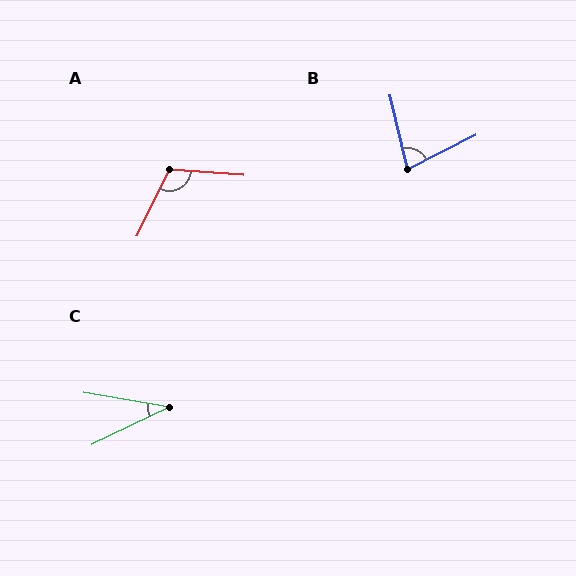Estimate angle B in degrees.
Approximately 76 degrees.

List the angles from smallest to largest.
C (36°), B (76°), A (112°).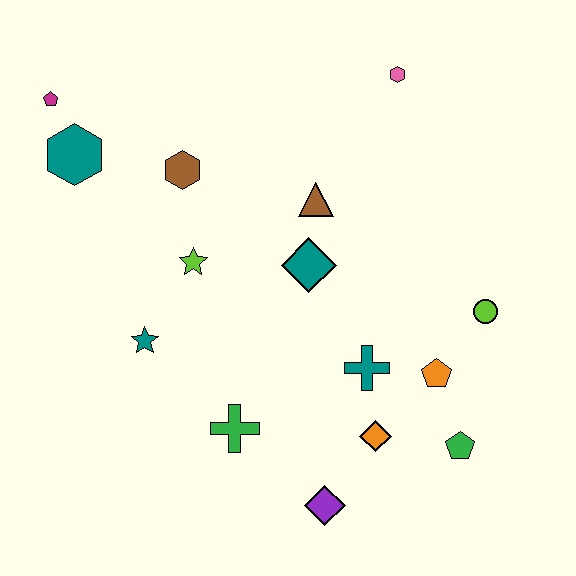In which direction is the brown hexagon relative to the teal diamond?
The brown hexagon is to the left of the teal diamond.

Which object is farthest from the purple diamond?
The magenta pentagon is farthest from the purple diamond.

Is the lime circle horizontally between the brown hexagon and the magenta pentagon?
No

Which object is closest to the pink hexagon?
The brown triangle is closest to the pink hexagon.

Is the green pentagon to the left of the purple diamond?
No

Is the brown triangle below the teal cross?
No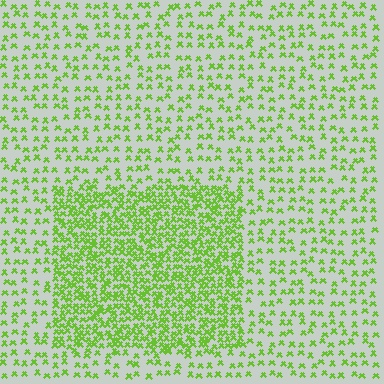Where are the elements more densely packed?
The elements are more densely packed inside the rectangle boundary.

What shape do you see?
I see a rectangle.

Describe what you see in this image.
The image contains small lime elements arranged at two different densities. A rectangle-shaped region is visible where the elements are more densely packed than the surrounding area.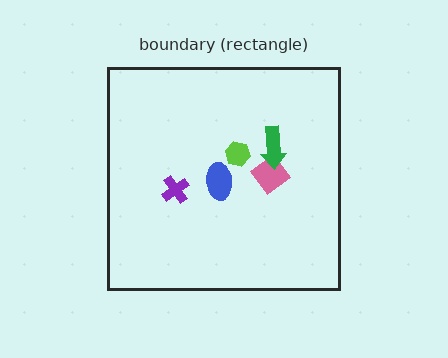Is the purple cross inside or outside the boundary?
Inside.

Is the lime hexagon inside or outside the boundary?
Inside.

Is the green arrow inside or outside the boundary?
Inside.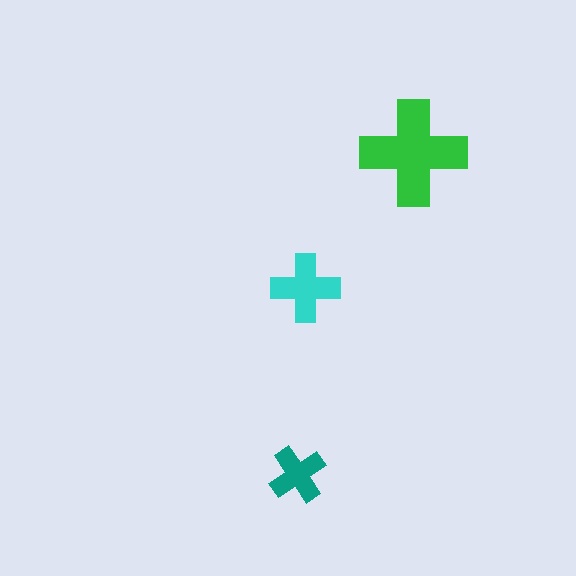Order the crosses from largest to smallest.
the green one, the cyan one, the teal one.